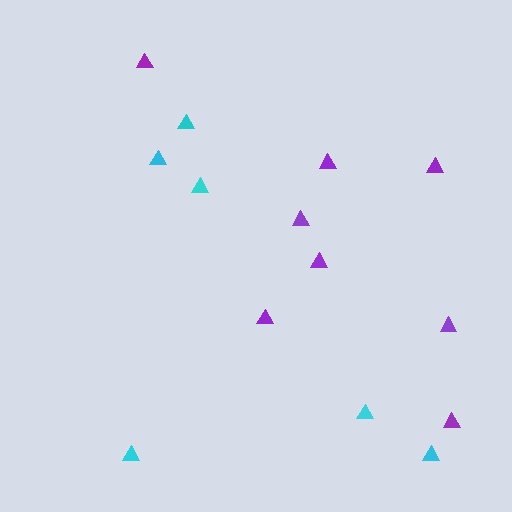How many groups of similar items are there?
There are 2 groups: one group of cyan triangles (6) and one group of purple triangles (8).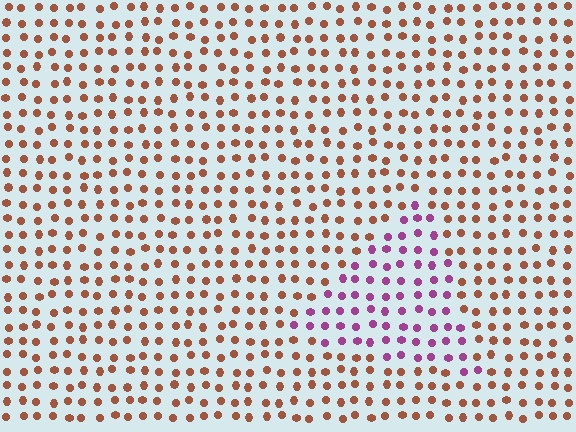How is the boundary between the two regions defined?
The boundary is defined purely by a slight shift in hue (about 64 degrees). Spacing, size, and orientation are identical on both sides.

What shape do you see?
I see a triangle.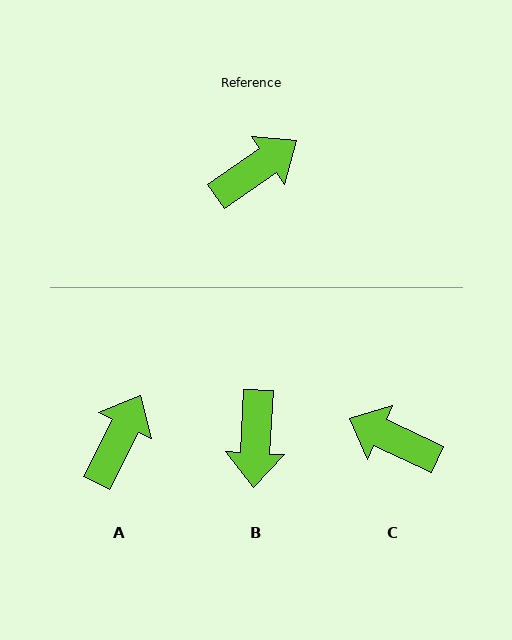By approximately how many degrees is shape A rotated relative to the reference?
Approximately 29 degrees counter-clockwise.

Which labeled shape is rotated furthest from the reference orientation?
B, about 128 degrees away.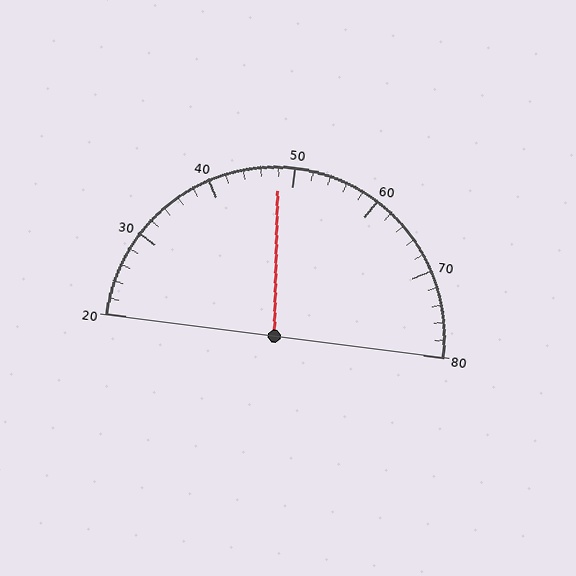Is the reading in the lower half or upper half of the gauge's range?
The reading is in the lower half of the range (20 to 80).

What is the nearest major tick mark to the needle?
The nearest major tick mark is 50.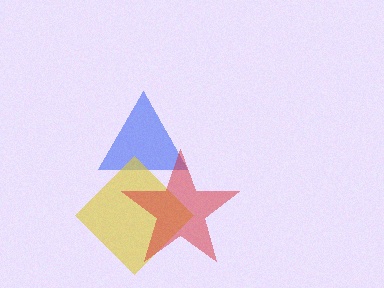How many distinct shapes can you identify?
There are 3 distinct shapes: a blue triangle, a yellow diamond, a red star.